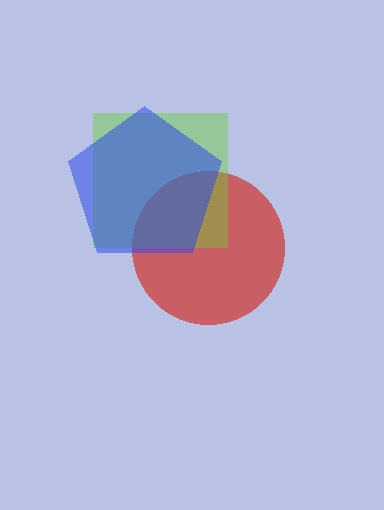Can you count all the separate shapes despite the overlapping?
Yes, there are 3 separate shapes.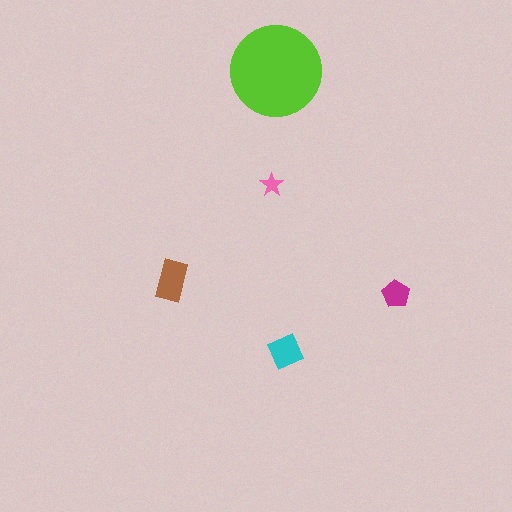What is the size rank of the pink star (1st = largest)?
5th.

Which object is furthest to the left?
The brown rectangle is leftmost.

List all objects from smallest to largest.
The pink star, the magenta pentagon, the cyan diamond, the brown rectangle, the lime circle.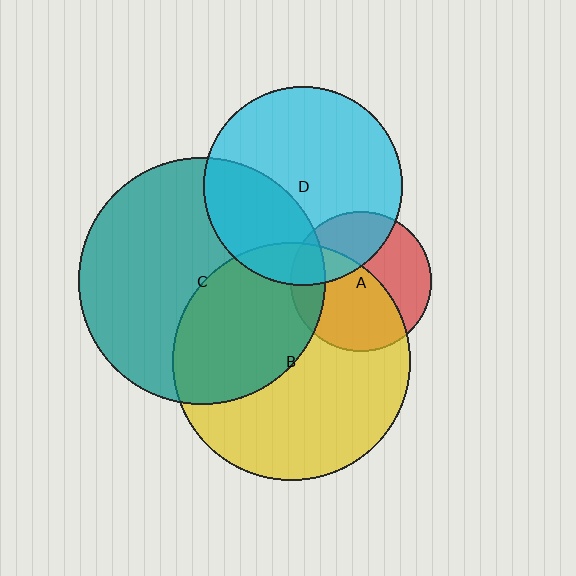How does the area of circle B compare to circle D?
Approximately 1.4 times.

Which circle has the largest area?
Circle C (teal).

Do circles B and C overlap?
Yes.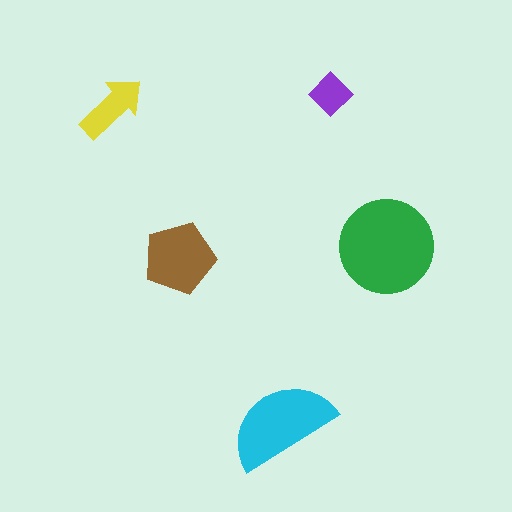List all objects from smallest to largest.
The purple diamond, the yellow arrow, the brown pentagon, the cyan semicircle, the green circle.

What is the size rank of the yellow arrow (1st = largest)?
4th.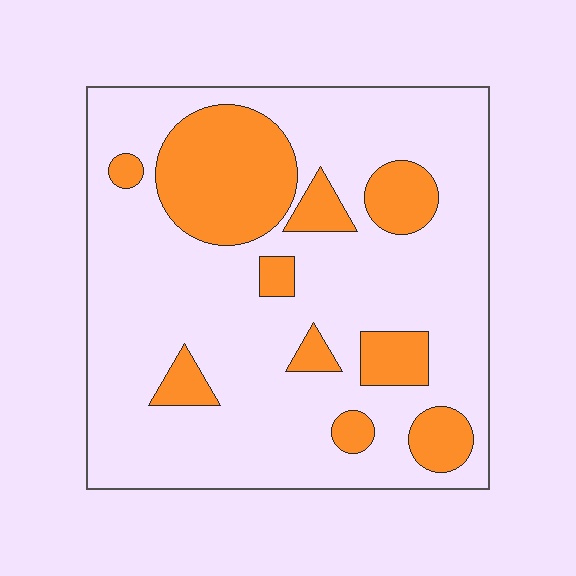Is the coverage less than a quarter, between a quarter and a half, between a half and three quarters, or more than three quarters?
Less than a quarter.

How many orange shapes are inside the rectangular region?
10.